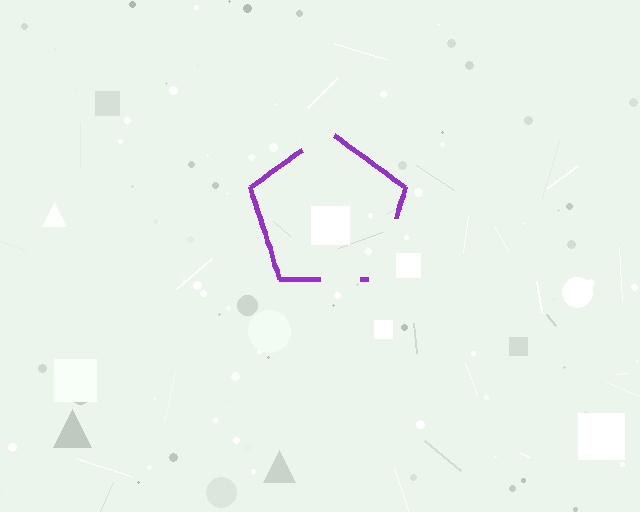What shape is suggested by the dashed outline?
The dashed outline suggests a pentagon.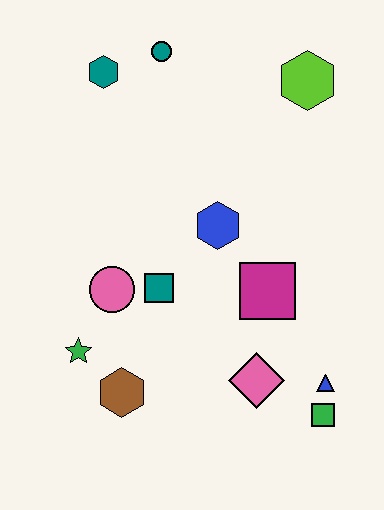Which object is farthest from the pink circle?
The lime hexagon is farthest from the pink circle.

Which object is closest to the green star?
The brown hexagon is closest to the green star.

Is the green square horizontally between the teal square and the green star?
No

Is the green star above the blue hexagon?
No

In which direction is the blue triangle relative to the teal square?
The blue triangle is to the right of the teal square.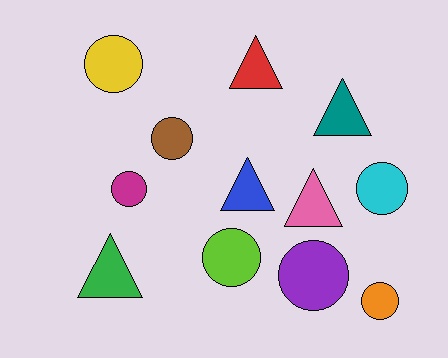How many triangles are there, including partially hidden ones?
There are 5 triangles.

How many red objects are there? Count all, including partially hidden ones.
There is 1 red object.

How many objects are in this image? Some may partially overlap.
There are 12 objects.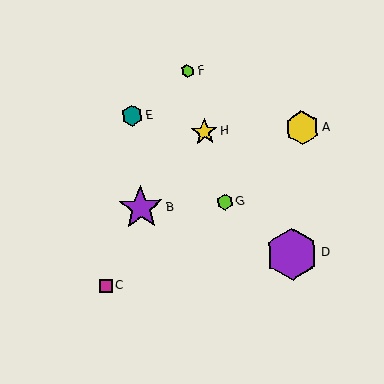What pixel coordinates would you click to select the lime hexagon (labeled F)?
Click at (188, 71) to select the lime hexagon F.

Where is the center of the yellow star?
The center of the yellow star is at (204, 132).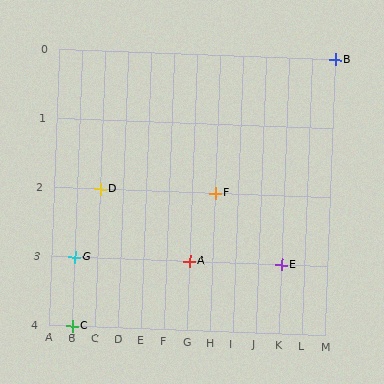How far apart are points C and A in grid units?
Points C and A are 5 columns and 1 row apart (about 5.1 grid units diagonally).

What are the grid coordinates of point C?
Point C is at grid coordinates (B, 4).